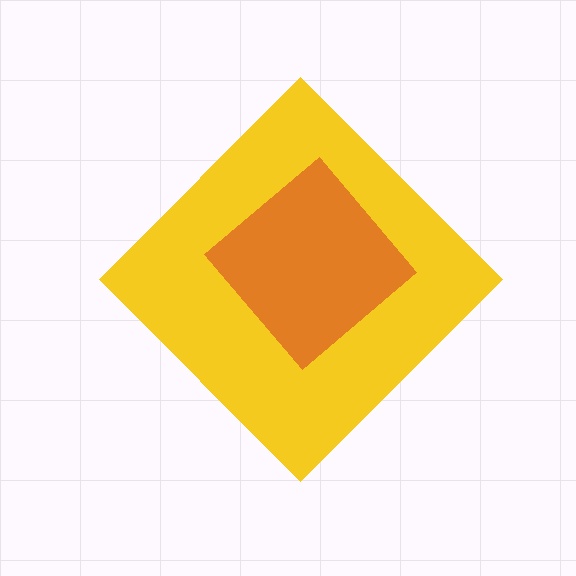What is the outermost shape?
The yellow diamond.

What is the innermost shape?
The orange diamond.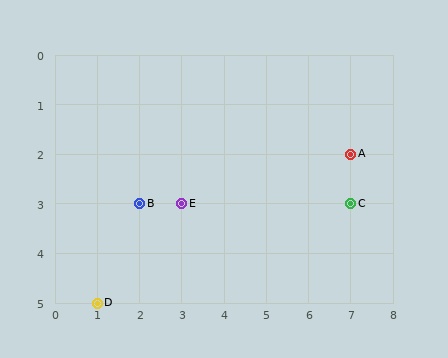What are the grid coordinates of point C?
Point C is at grid coordinates (7, 3).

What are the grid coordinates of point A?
Point A is at grid coordinates (7, 2).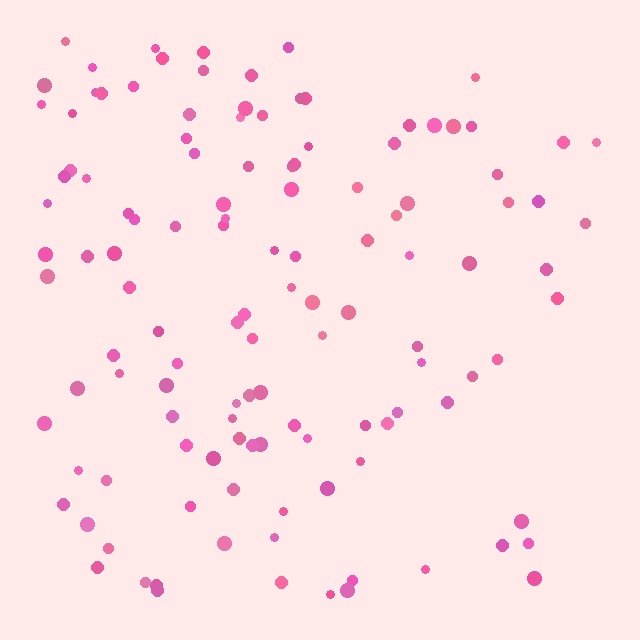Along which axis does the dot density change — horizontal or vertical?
Horizontal.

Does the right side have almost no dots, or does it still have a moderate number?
Still a moderate number, just noticeably fewer than the left.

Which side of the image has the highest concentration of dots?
The left.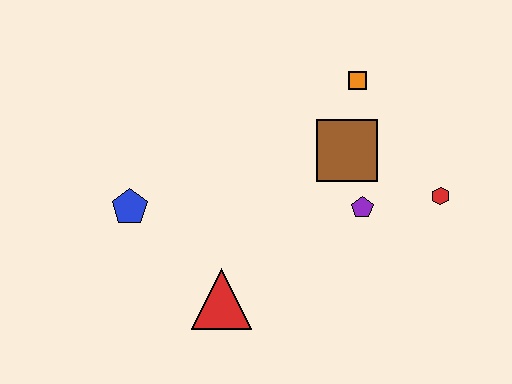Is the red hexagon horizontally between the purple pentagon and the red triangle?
No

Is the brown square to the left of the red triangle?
No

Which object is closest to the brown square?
The purple pentagon is closest to the brown square.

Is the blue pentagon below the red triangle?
No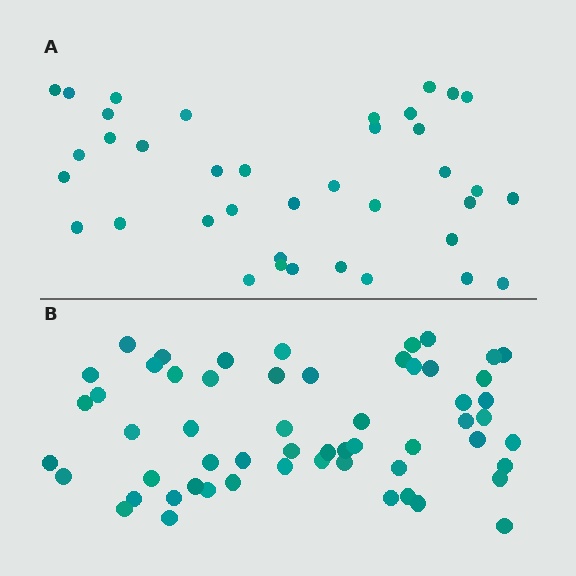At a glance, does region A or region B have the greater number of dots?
Region B (the bottom region) has more dots.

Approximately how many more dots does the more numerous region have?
Region B has approximately 20 more dots than region A.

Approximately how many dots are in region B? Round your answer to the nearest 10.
About 60 dots. (The exact count is 57, which rounds to 60.)